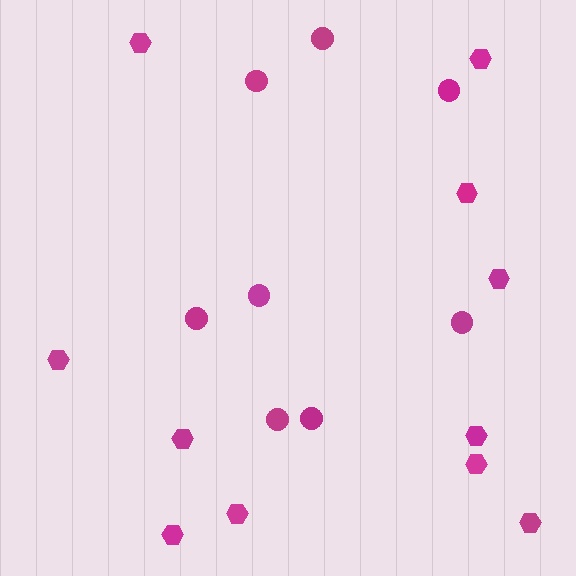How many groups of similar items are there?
There are 2 groups: one group of hexagons (11) and one group of circles (8).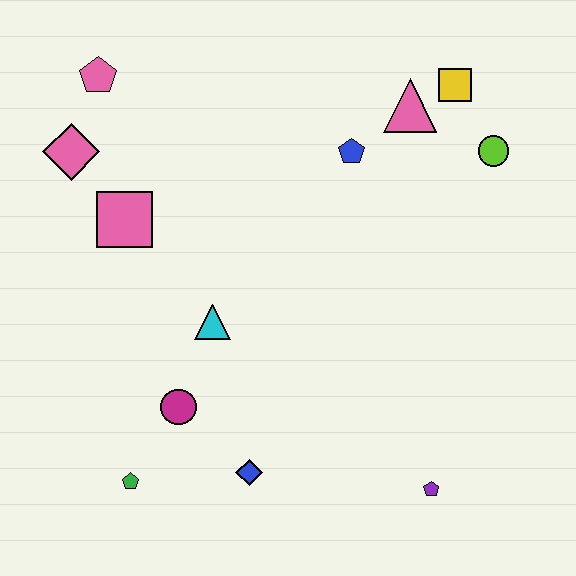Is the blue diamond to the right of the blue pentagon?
No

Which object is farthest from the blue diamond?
The yellow square is farthest from the blue diamond.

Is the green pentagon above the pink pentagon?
No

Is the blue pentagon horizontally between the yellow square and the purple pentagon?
No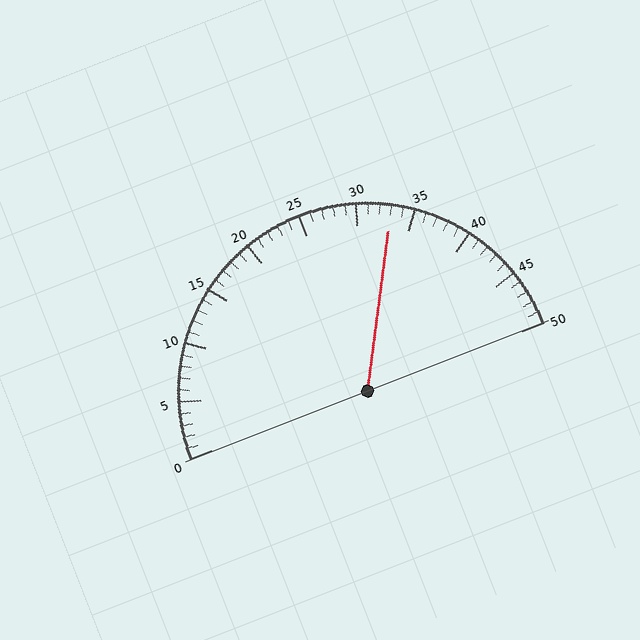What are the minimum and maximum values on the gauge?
The gauge ranges from 0 to 50.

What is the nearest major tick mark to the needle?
The nearest major tick mark is 35.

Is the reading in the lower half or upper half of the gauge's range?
The reading is in the upper half of the range (0 to 50).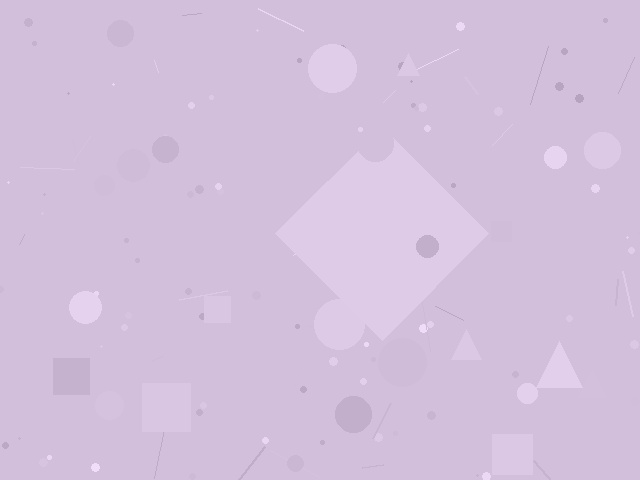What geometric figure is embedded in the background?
A diamond is embedded in the background.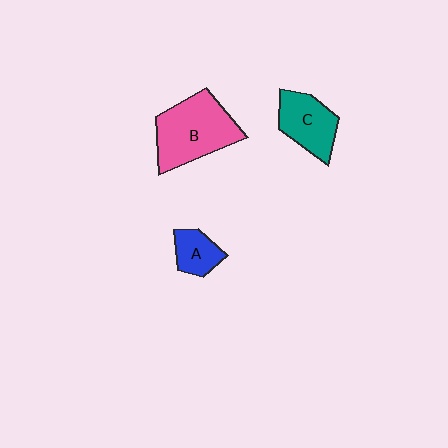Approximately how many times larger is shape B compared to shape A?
Approximately 2.5 times.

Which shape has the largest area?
Shape B (pink).